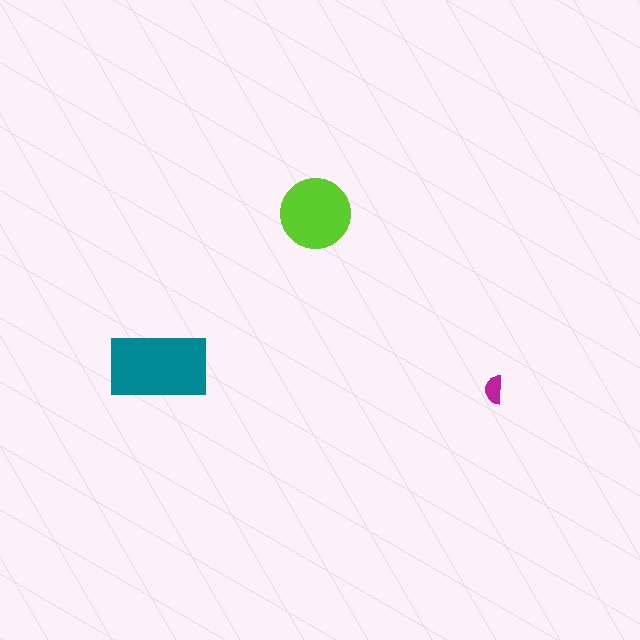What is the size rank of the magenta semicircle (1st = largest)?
3rd.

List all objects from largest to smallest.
The teal rectangle, the lime circle, the magenta semicircle.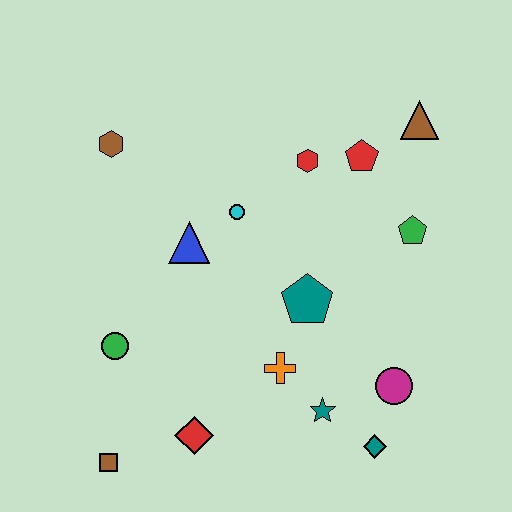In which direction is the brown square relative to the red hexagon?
The brown square is below the red hexagon.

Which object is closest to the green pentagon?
The red pentagon is closest to the green pentagon.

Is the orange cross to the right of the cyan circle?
Yes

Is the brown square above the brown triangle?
No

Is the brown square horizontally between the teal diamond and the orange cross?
No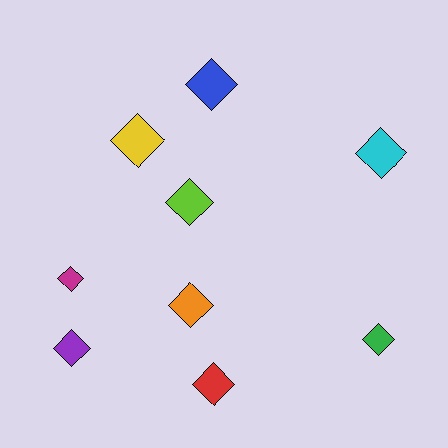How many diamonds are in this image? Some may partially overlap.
There are 9 diamonds.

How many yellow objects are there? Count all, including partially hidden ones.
There is 1 yellow object.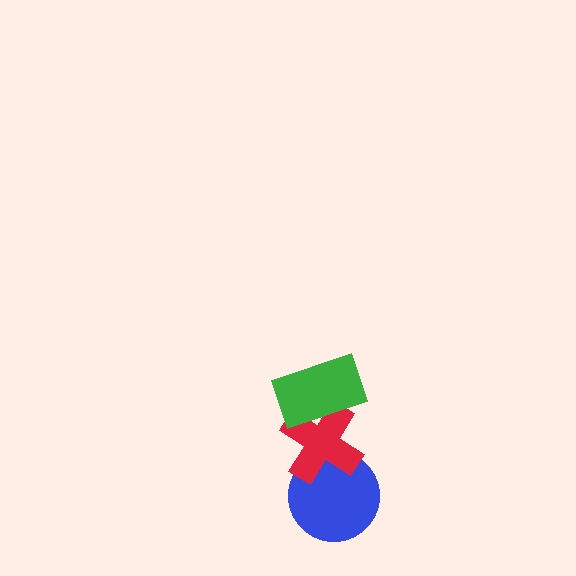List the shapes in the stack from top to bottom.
From top to bottom: the green rectangle, the red cross, the blue circle.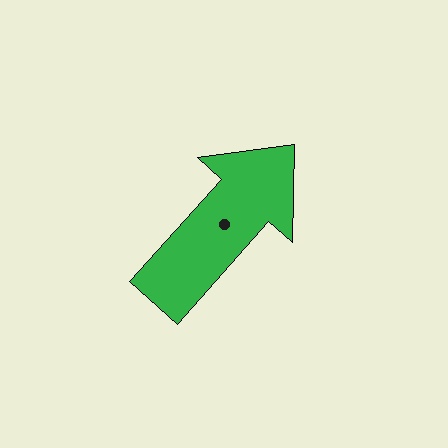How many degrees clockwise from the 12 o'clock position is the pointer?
Approximately 42 degrees.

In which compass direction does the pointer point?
Northeast.